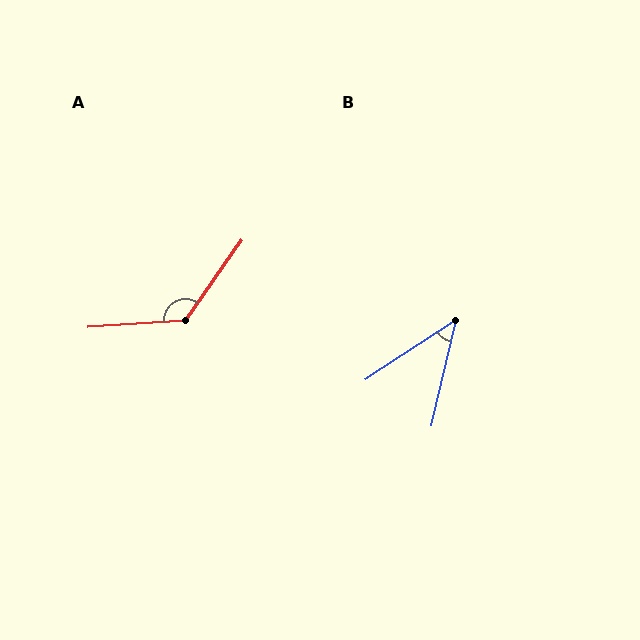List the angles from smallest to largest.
B (44°), A (129°).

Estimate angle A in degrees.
Approximately 129 degrees.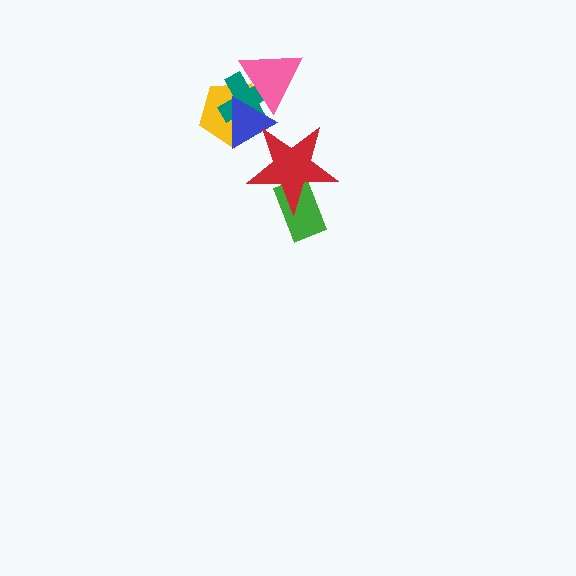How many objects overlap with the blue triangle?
4 objects overlap with the blue triangle.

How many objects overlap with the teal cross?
3 objects overlap with the teal cross.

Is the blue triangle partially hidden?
Yes, it is partially covered by another shape.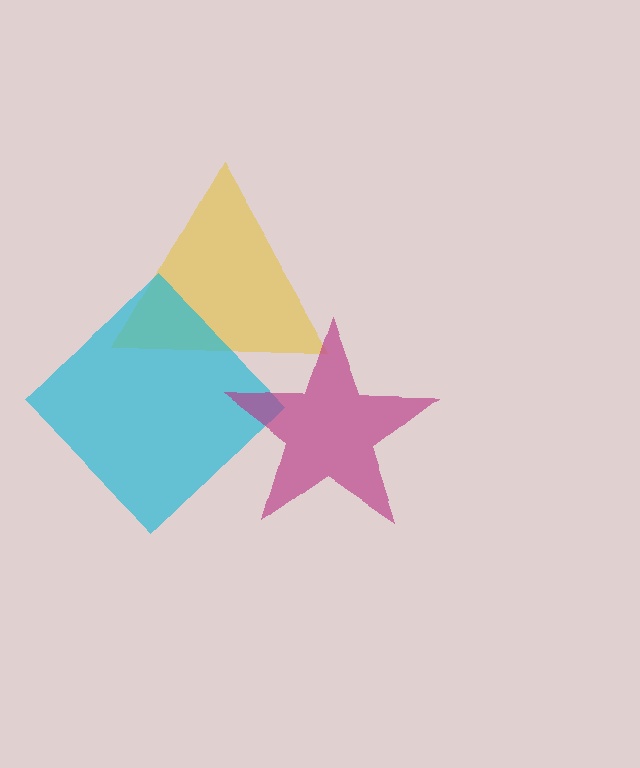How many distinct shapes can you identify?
There are 3 distinct shapes: a yellow triangle, a cyan diamond, a magenta star.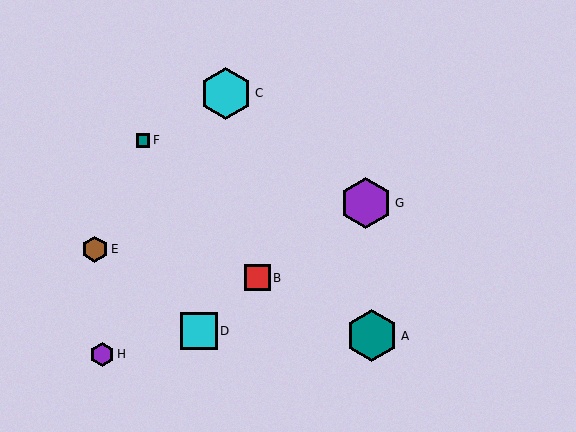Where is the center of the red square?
The center of the red square is at (257, 278).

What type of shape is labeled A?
Shape A is a teal hexagon.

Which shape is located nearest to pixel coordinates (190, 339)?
The cyan square (labeled D) at (199, 331) is nearest to that location.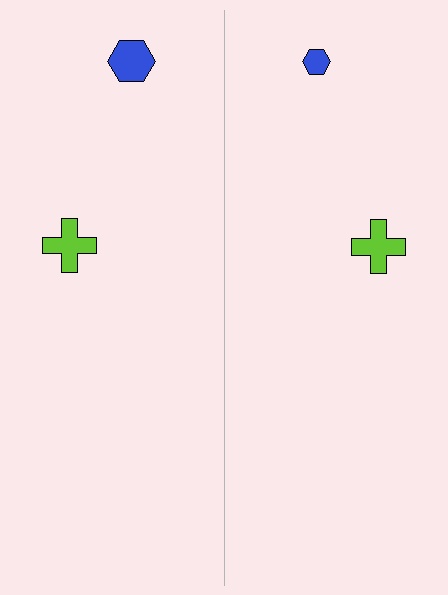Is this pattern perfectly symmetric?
No, the pattern is not perfectly symmetric. The blue hexagon on the right side has a different size than its mirror counterpart.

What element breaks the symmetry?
The blue hexagon on the right side has a different size than its mirror counterpart.